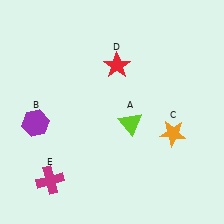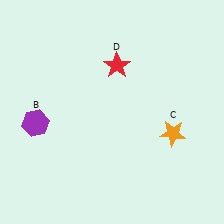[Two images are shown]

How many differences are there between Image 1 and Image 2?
There are 2 differences between the two images.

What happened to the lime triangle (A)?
The lime triangle (A) was removed in Image 2. It was in the bottom-right area of Image 1.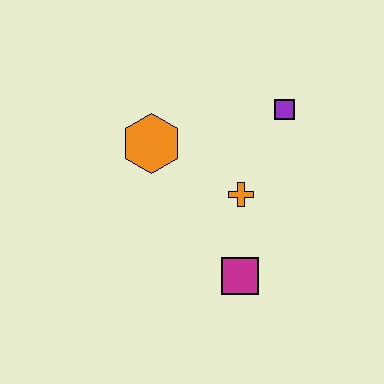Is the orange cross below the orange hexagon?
Yes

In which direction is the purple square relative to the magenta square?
The purple square is above the magenta square.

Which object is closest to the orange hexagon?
The orange cross is closest to the orange hexagon.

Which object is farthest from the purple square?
The magenta square is farthest from the purple square.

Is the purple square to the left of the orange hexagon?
No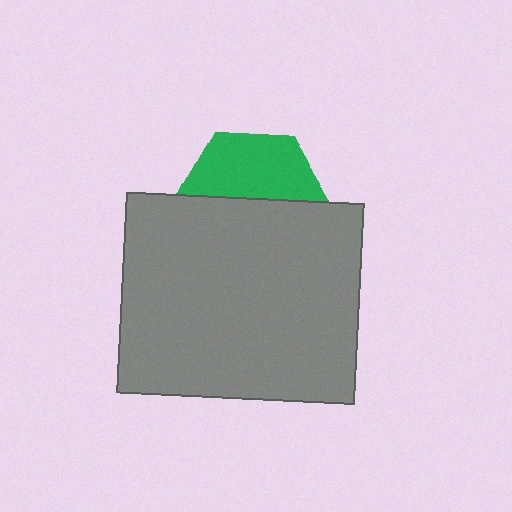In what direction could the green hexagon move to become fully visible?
The green hexagon could move up. That would shift it out from behind the gray rectangle entirely.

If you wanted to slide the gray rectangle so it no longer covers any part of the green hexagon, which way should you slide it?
Slide it down — that is the most direct way to separate the two shapes.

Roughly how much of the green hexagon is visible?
A small part of it is visible (roughly 45%).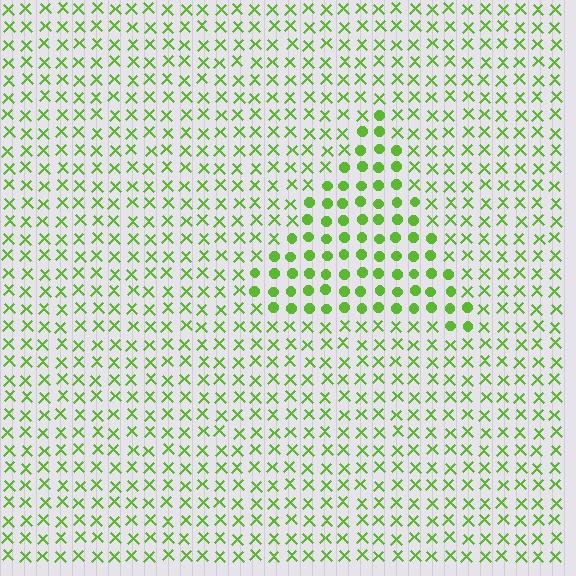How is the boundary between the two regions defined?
The boundary is defined by a change in element shape: circles inside vs. X marks outside. All elements share the same color and spacing.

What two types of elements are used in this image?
The image uses circles inside the triangle region and X marks outside it.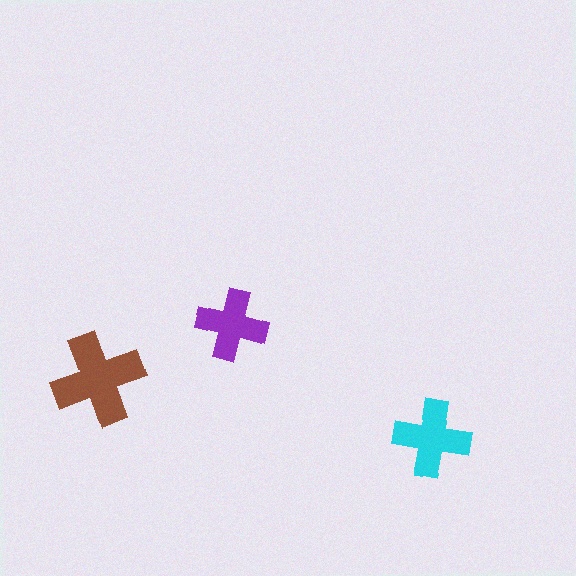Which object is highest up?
The purple cross is topmost.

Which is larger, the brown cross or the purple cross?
The brown one.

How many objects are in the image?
There are 3 objects in the image.